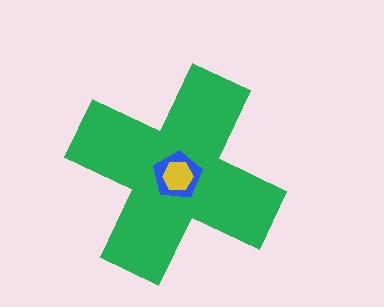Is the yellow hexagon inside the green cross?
Yes.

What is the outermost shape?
The green cross.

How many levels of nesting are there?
3.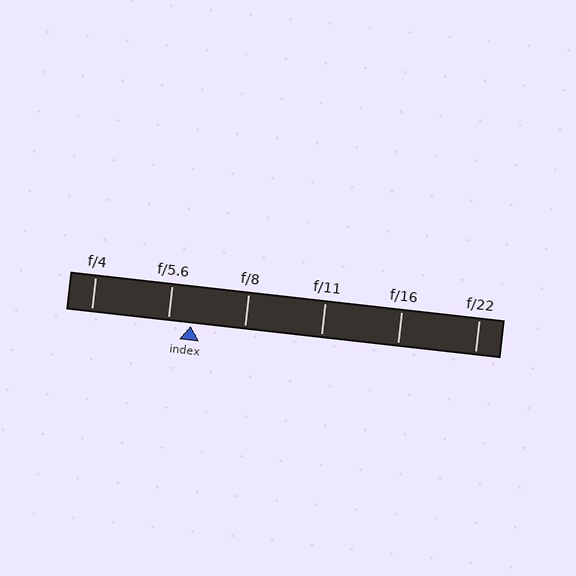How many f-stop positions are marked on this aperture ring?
There are 6 f-stop positions marked.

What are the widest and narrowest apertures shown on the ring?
The widest aperture shown is f/4 and the narrowest is f/22.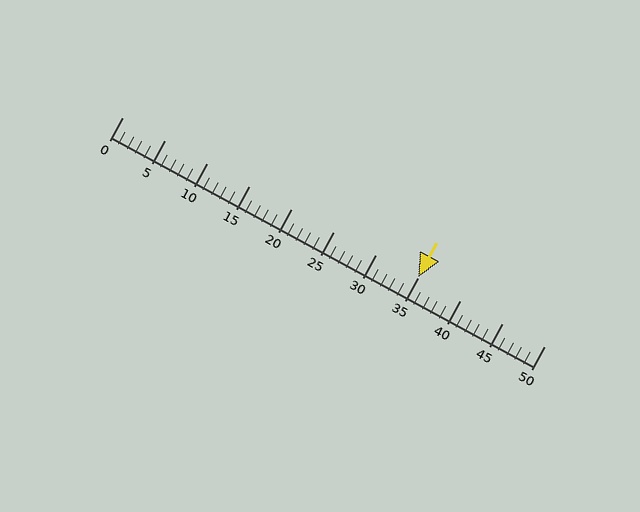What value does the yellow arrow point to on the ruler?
The yellow arrow points to approximately 35.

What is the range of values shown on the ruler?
The ruler shows values from 0 to 50.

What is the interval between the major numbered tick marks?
The major tick marks are spaced 5 units apart.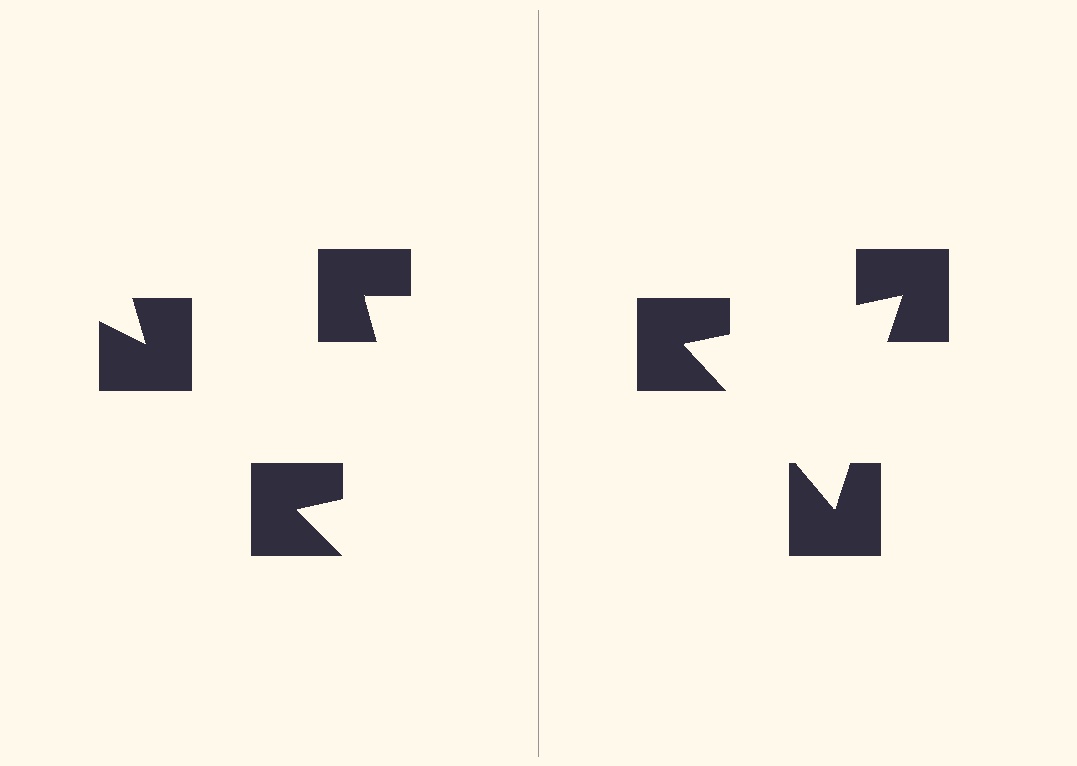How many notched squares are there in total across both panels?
6 — 3 on each side.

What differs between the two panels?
The notched squares are positioned identically on both sides; only the wedge orientations differ. On the right they align to a triangle; on the left they are misaligned.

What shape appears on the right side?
An illusory triangle.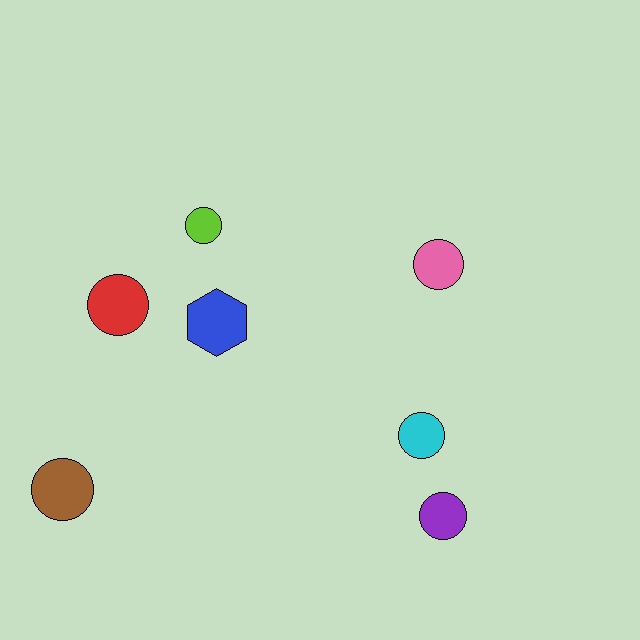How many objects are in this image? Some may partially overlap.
There are 7 objects.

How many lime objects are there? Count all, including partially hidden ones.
There is 1 lime object.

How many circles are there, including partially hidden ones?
There are 6 circles.